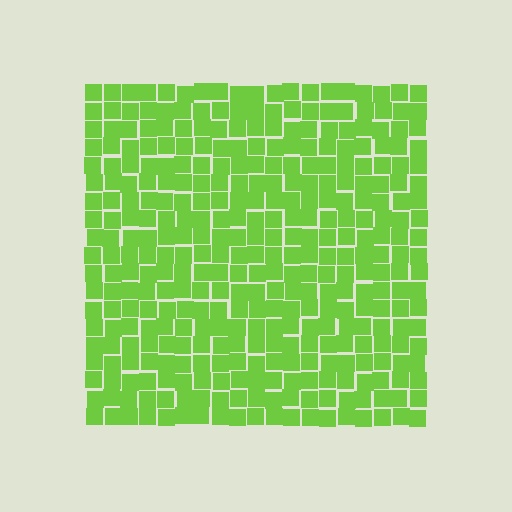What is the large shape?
The large shape is a square.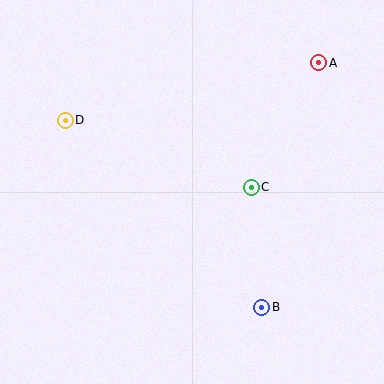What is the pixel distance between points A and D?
The distance between A and D is 260 pixels.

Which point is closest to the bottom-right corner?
Point B is closest to the bottom-right corner.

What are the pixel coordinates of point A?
Point A is at (319, 63).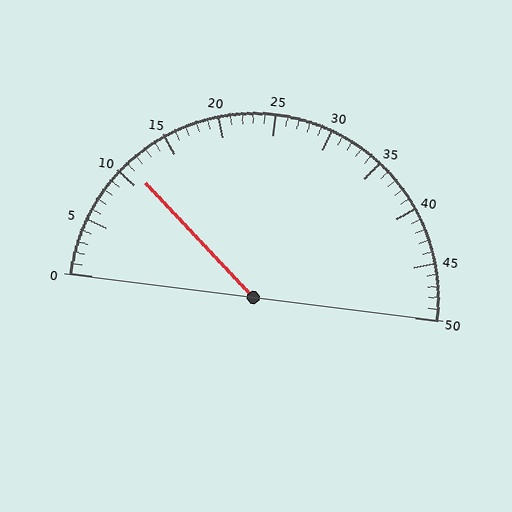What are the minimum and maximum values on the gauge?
The gauge ranges from 0 to 50.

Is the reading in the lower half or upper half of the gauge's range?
The reading is in the lower half of the range (0 to 50).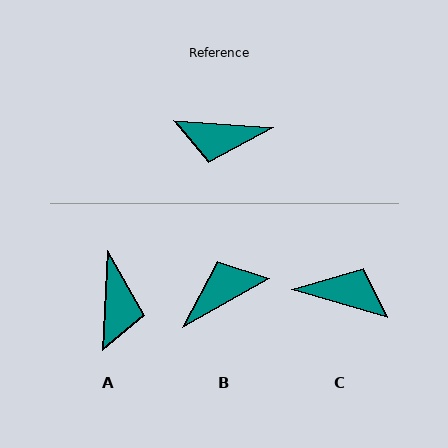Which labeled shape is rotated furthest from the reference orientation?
C, about 168 degrees away.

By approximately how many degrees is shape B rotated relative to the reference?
Approximately 147 degrees clockwise.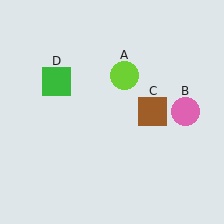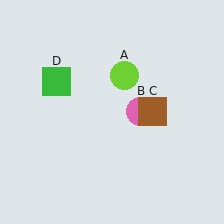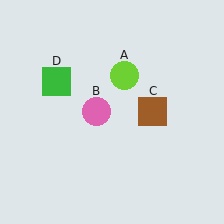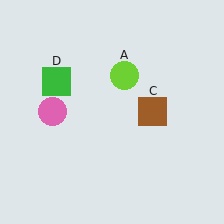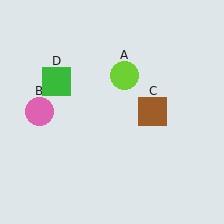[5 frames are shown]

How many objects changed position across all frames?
1 object changed position: pink circle (object B).